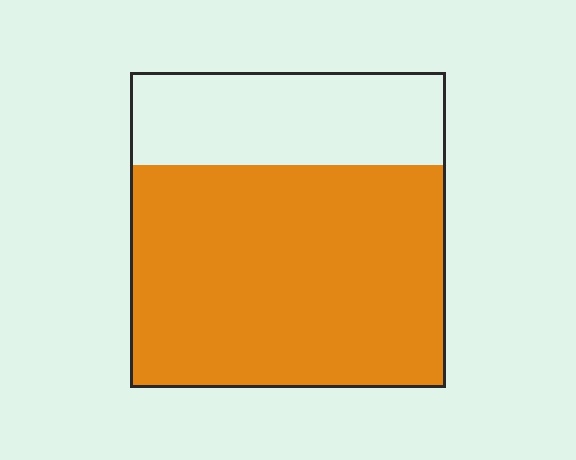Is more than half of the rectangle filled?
Yes.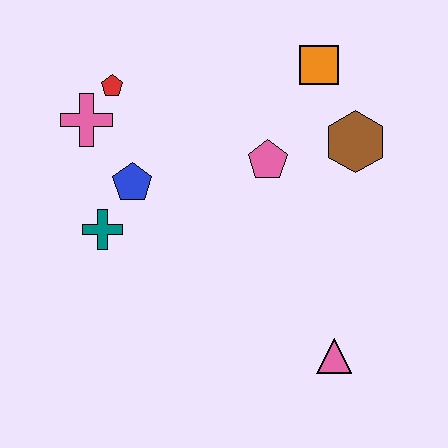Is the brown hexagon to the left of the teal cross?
No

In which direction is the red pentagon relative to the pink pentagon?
The red pentagon is to the left of the pink pentagon.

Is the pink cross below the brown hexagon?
No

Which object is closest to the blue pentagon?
The teal cross is closest to the blue pentagon.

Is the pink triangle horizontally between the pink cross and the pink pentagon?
No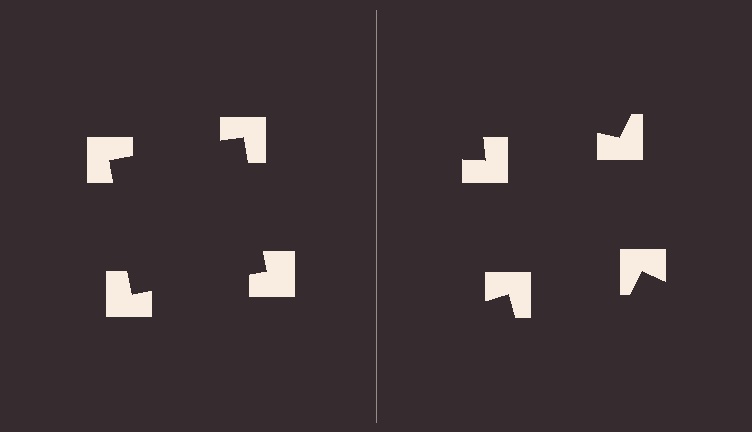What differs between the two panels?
The notched squares are positioned identically on both sides; only the wedge orientations differ. On the left they align to a square; on the right they are misaligned.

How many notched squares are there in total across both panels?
8 — 4 on each side.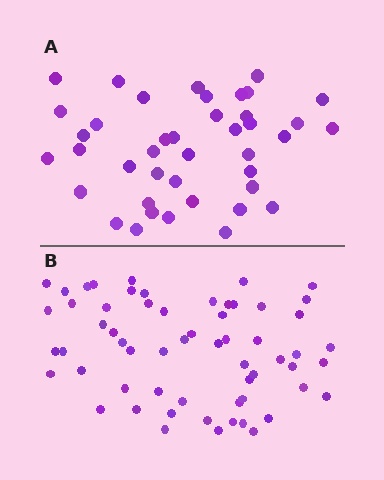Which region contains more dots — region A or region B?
Region B (the bottom region) has more dots.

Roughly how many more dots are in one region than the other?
Region B has approximately 20 more dots than region A.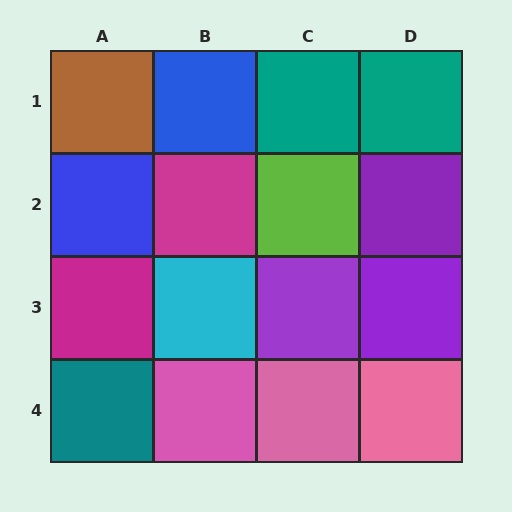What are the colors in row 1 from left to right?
Brown, blue, teal, teal.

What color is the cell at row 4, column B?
Pink.